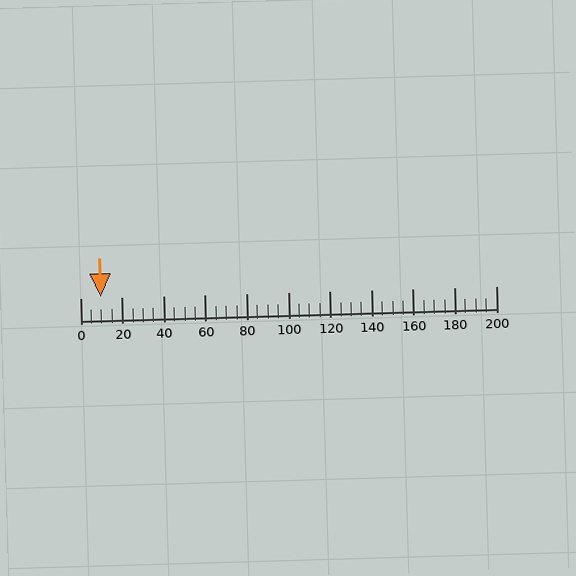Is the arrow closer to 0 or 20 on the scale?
The arrow is closer to 20.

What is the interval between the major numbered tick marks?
The major tick marks are spaced 20 units apart.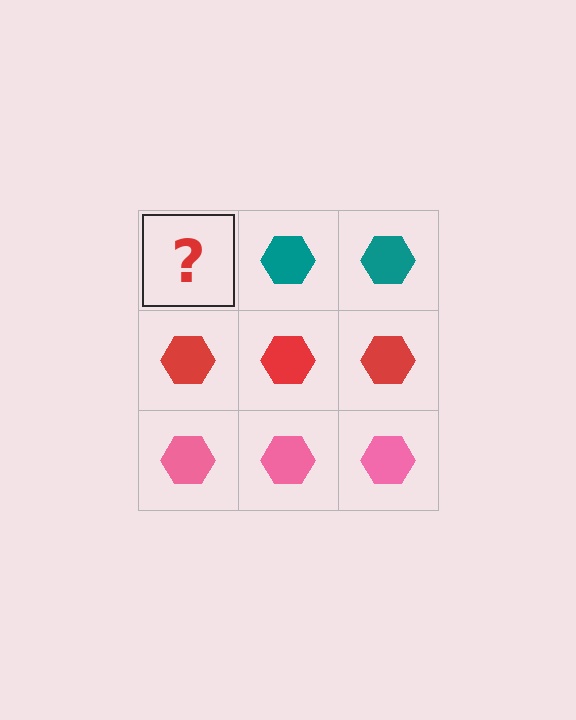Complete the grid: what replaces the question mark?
The question mark should be replaced with a teal hexagon.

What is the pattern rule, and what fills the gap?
The rule is that each row has a consistent color. The gap should be filled with a teal hexagon.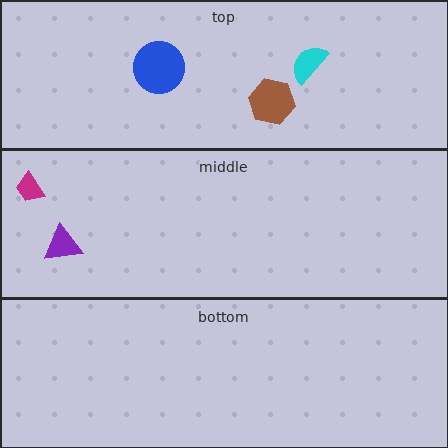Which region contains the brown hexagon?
The top region.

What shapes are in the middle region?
The magenta trapezoid, the purple triangle.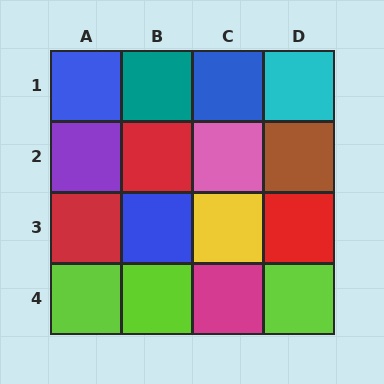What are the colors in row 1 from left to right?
Blue, teal, blue, cyan.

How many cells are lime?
3 cells are lime.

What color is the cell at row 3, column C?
Yellow.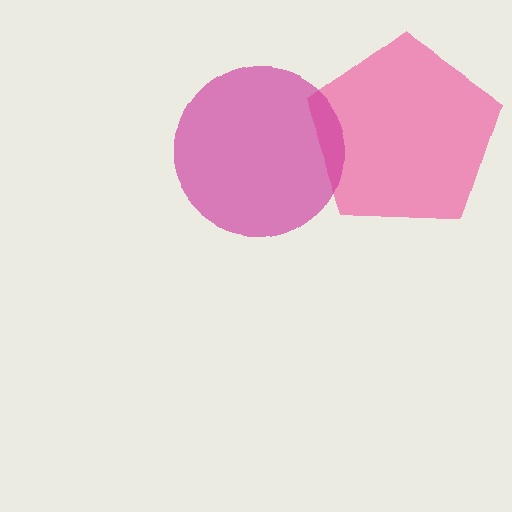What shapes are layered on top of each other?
The layered shapes are: a pink pentagon, a magenta circle.